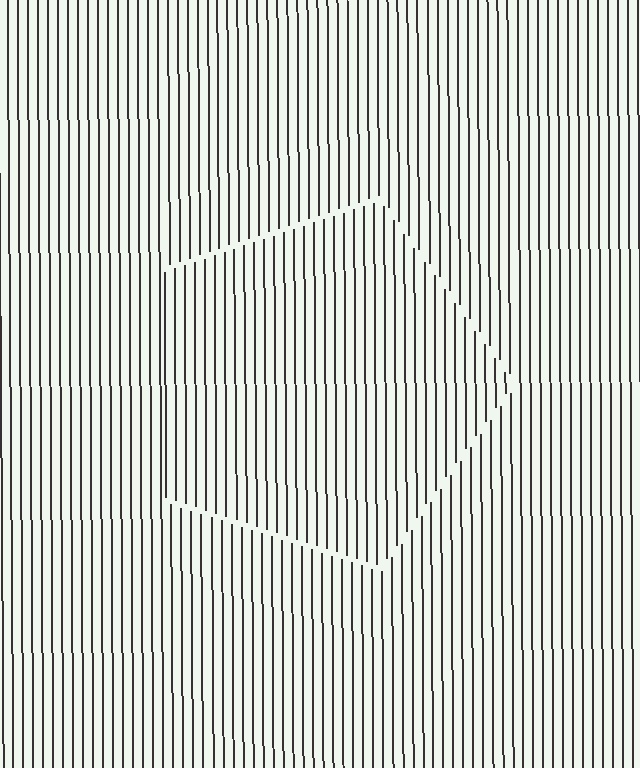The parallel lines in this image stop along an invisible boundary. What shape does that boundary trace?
An illusory pentagon. The interior of the shape contains the same grating, shifted by half a period — the contour is defined by the phase discontinuity where line-ends from the inner and outer gratings abut.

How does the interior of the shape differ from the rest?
The interior of the shape contains the same grating, shifted by half a period — the contour is defined by the phase discontinuity where line-ends from the inner and outer gratings abut.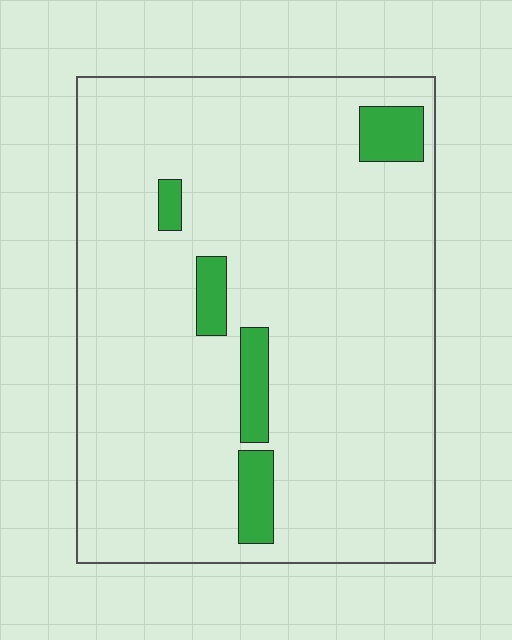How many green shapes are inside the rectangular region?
5.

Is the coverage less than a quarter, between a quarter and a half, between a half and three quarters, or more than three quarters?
Less than a quarter.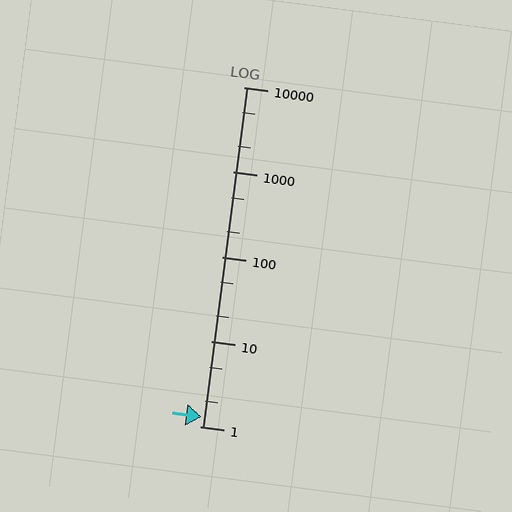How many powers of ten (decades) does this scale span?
The scale spans 4 decades, from 1 to 10000.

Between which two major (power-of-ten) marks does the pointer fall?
The pointer is between 1 and 10.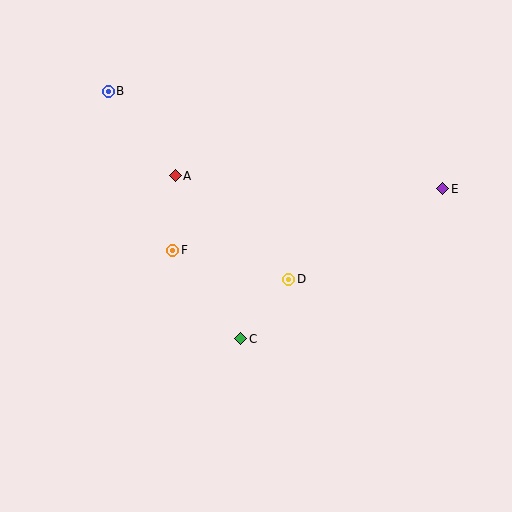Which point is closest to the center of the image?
Point D at (289, 279) is closest to the center.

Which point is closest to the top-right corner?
Point E is closest to the top-right corner.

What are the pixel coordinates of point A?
Point A is at (175, 176).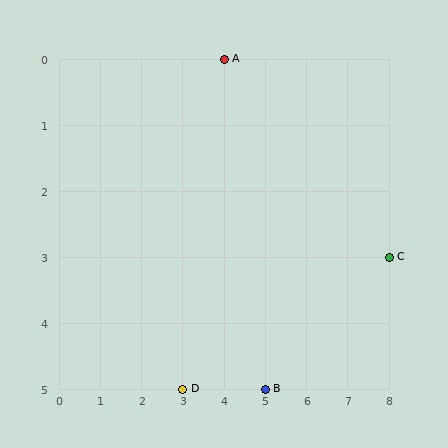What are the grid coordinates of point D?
Point D is at grid coordinates (3, 5).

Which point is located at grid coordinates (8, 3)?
Point C is at (8, 3).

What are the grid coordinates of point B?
Point B is at grid coordinates (5, 5).